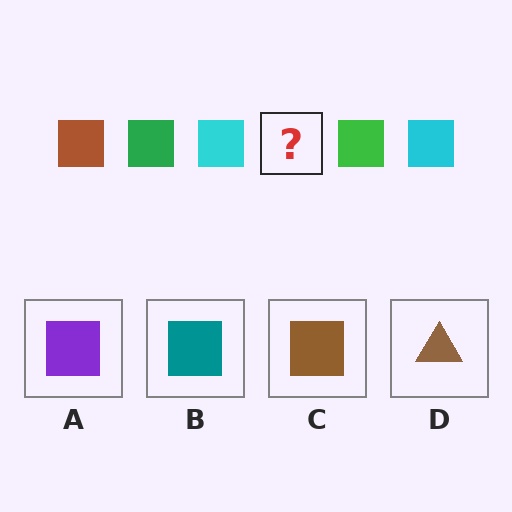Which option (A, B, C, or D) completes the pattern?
C.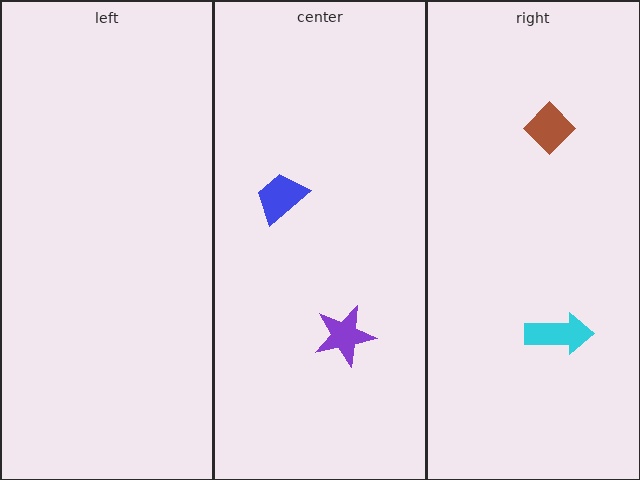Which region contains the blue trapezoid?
The center region.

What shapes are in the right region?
The cyan arrow, the brown diamond.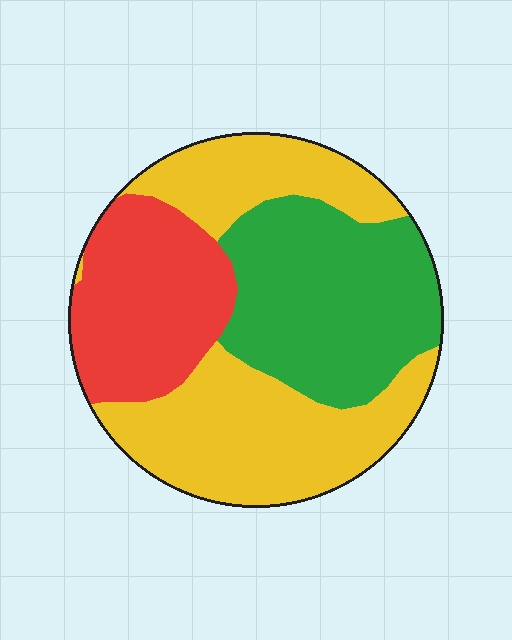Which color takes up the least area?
Red, at roughly 25%.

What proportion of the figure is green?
Green takes up about one third (1/3) of the figure.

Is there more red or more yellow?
Yellow.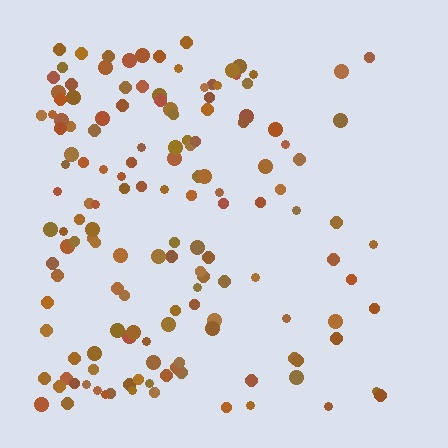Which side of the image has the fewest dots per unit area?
The right.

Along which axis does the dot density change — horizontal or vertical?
Horizontal.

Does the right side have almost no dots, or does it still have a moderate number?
Still a moderate number, just noticeably fewer than the left.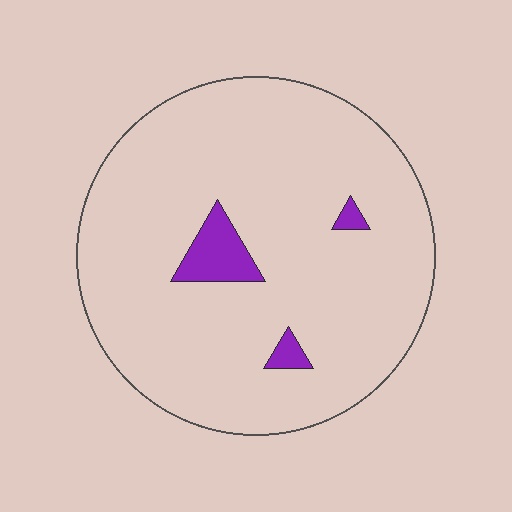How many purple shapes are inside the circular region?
3.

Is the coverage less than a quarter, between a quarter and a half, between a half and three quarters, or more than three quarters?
Less than a quarter.